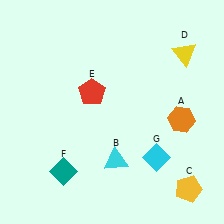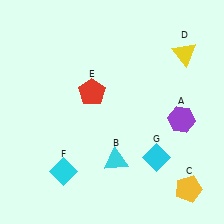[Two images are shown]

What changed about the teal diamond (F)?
In Image 1, F is teal. In Image 2, it changed to cyan.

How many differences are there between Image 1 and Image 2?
There are 2 differences between the two images.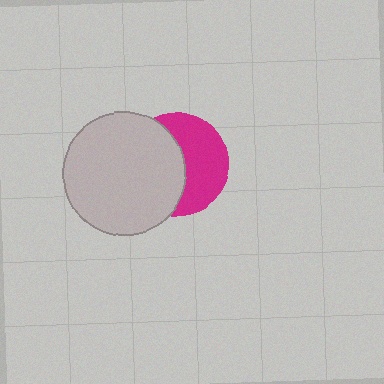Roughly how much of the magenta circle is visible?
About half of it is visible (roughly 49%).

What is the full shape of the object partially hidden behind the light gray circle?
The partially hidden object is a magenta circle.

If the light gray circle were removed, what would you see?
You would see the complete magenta circle.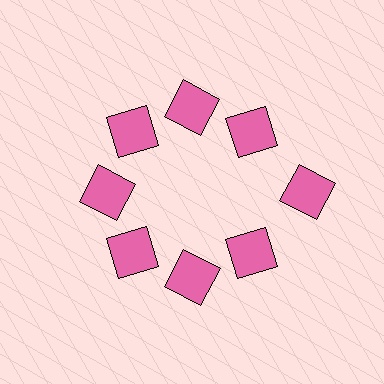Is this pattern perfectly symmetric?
No. The 8 pink squares are arranged in a ring, but one element near the 3 o'clock position is pushed outward from the center, breaking the 8-fold rotational symmetry.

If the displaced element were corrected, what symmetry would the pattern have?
It would have 8-fold rotational symmetry — the pattern would map onto itself every 45 degrees.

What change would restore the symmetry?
The symmetry would be restored by moving it inward, back onto the ring so that all 8 squares sit at equal angles and equal distance from the center.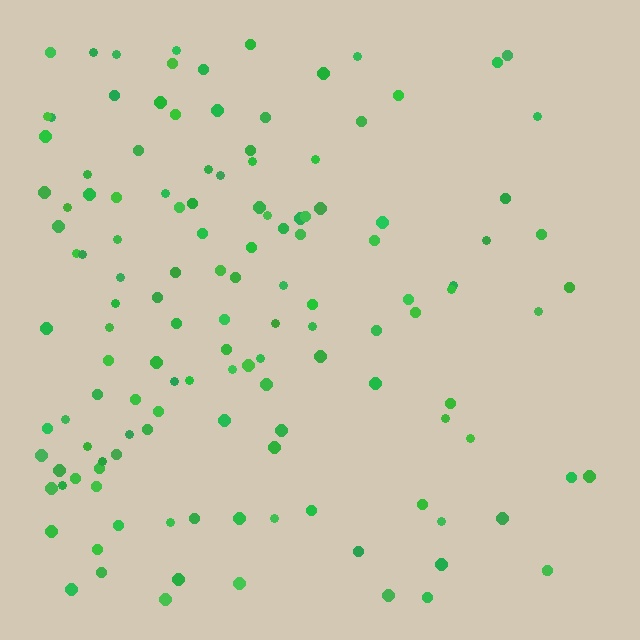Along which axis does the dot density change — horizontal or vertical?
Horizontal.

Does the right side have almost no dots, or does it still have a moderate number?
Still a moderate number, just noticeably fewer than the left.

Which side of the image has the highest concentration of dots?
The left.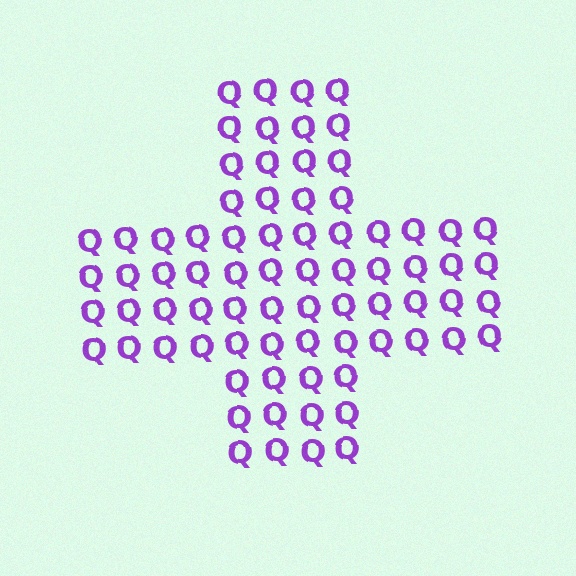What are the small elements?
The small elements are letter Q's.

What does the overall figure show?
The overall figure shows a cross.